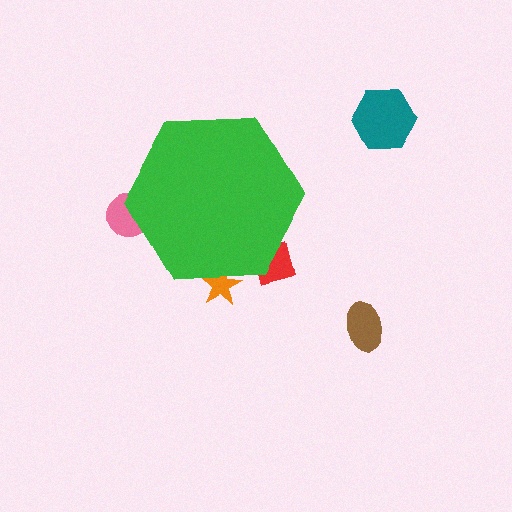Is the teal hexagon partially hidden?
No, the teal hexagon is fully visible.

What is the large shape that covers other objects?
A green hexagon.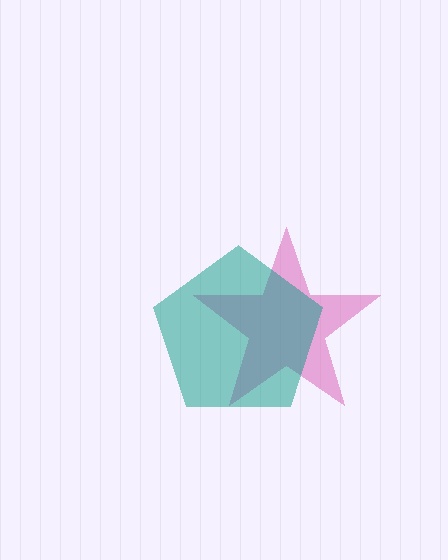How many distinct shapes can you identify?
There are 2 distinct shapes: a pink star, a teal pentagon.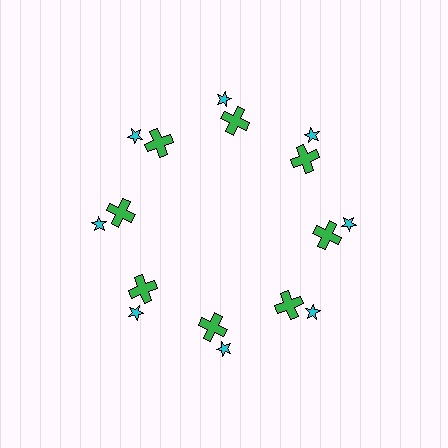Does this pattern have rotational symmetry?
Yes, this pattern has 8-fold rotational symmetry. It looks the same after rotating 45 degrees around the center.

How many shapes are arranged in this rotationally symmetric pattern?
There are 16 shapes, arranged in 8 groups of 2.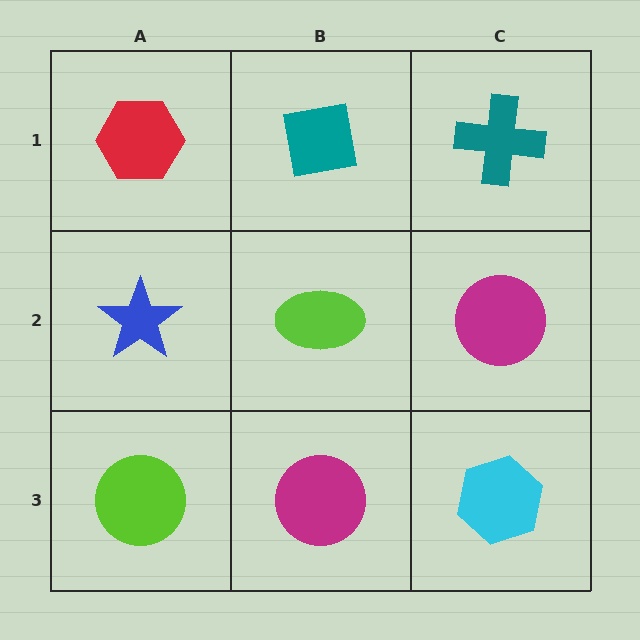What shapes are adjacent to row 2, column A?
A red hexagon (row 1, column A), a lime circle (row 3, column A), a lime ellipse (row 2, column B).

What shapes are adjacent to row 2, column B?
A teal square (row 1, column B), a magenta circle (row 3, column B), a blue star (row 2, column A), a magenta circle (row 2, column C).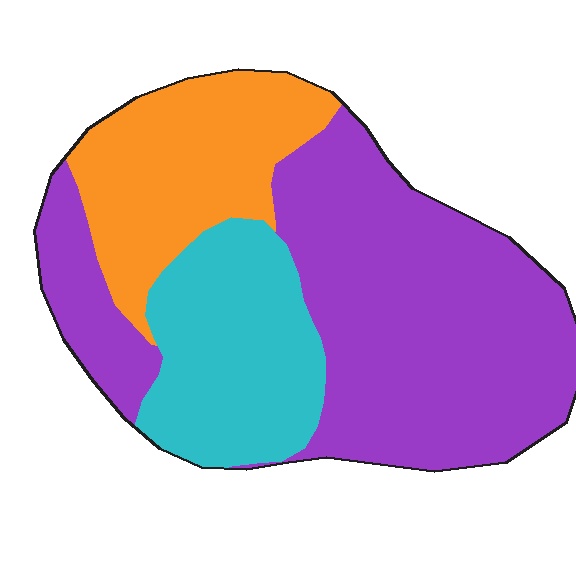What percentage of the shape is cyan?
Cyan covers about 25% of the shape.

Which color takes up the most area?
Purple, at roughly 55%.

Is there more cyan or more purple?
Purple.